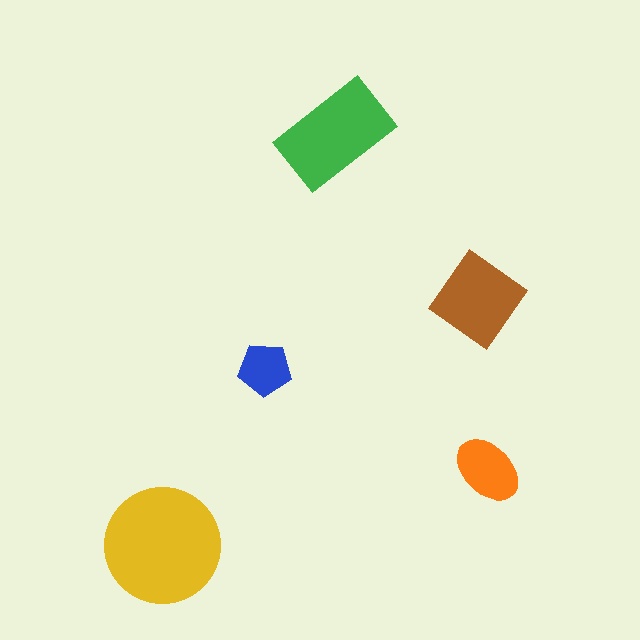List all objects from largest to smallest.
The yellow circle, the green rectangle, the brown diamond, the orange ellipse, the blue pentagon.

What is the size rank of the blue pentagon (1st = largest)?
5th.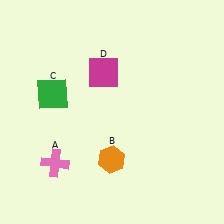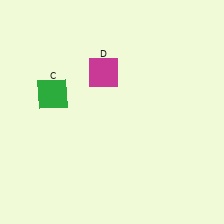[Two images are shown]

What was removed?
The orange hexagon (B), the pink cross (A) were removed in Image 2.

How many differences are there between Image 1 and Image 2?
There are 2 differences between the two images.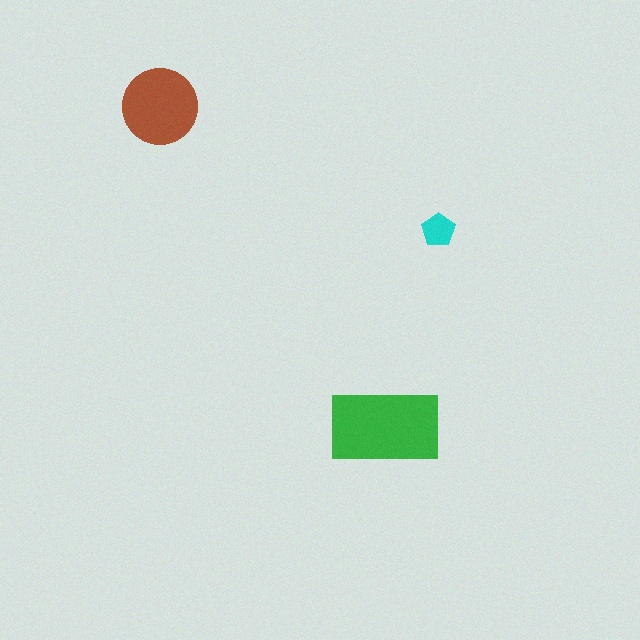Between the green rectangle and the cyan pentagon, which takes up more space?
The green rectangle.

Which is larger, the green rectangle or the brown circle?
The green rectangle.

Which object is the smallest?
The cyan pentagon.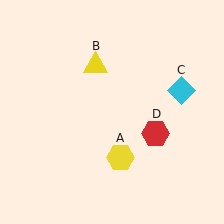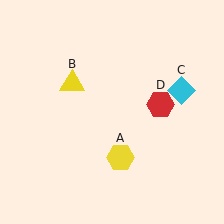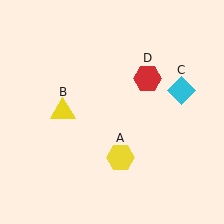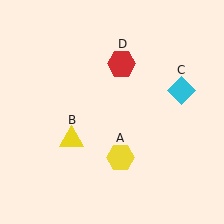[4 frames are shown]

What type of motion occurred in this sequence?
The yellow triangle (object B), red hexagon (object D) rotated counterclockwise around the center of the scene.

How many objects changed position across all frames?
2 objects changed position: yellow triangle (object B), red hexagon (object D).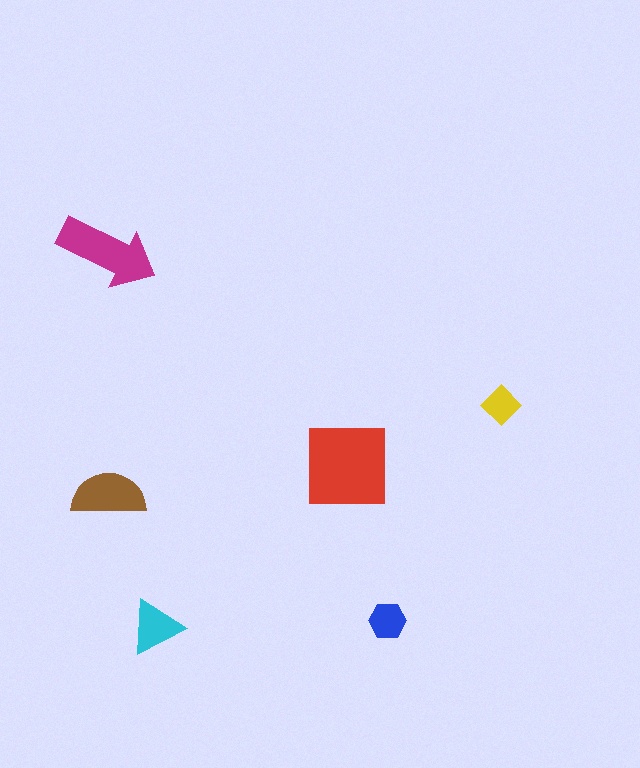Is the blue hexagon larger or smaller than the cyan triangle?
Smaller.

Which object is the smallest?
The yellow diamond.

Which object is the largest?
The red square.